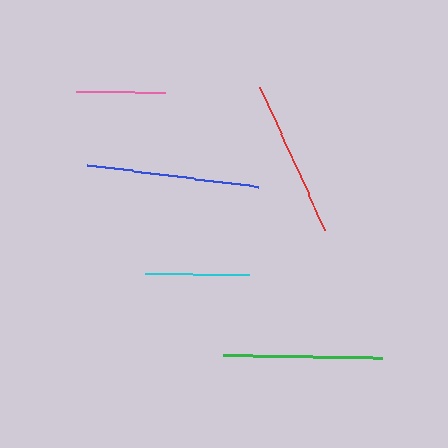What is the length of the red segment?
The red segment is approximately 158 pixels long.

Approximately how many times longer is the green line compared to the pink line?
The green line is approximately 1.8 times the length of the pink line.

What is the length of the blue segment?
The blue segment is approximately 173 pixels long.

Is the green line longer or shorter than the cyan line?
The green line is longer than the cyan line.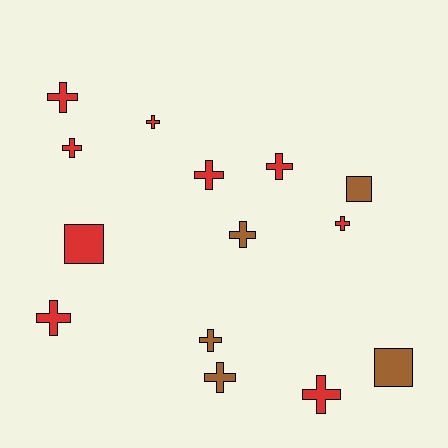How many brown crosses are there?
There are 3 brown crosses.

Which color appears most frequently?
Red, with 9 objects.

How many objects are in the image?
There are 14 objects.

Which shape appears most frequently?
Cross, with 11 objects.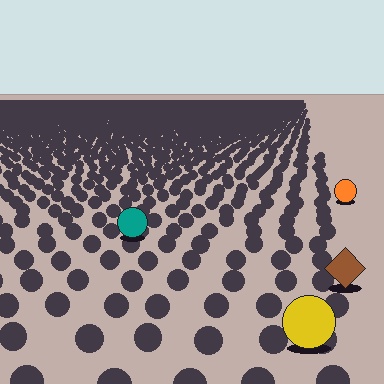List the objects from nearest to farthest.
From nearest to farthest: the yellow circle, the brown diamond, the teal circle, the orange circle.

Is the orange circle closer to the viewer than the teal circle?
No. The teal circle is closer — you can tell from the texture gradient: the ground texture is coarser near it.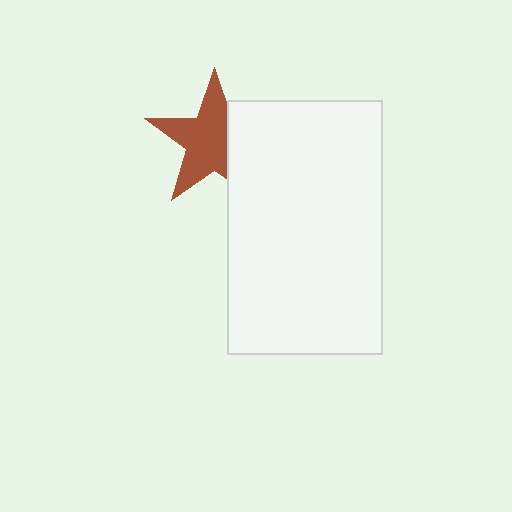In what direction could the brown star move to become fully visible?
The brown star could move left. That would shift it out from behind the white rectangle entirely.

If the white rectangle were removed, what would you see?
You would see the complete brown star.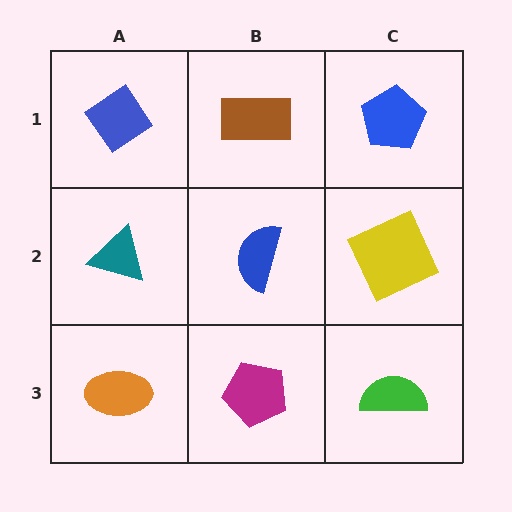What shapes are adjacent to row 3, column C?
A yellow square (row 2, column C), a magenta pentagon (row 3, column B).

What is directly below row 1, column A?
A teal triangle.